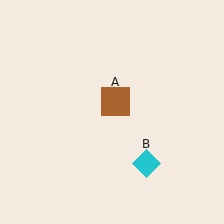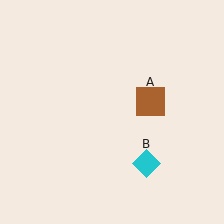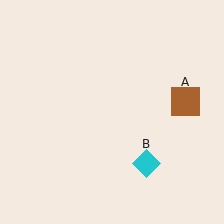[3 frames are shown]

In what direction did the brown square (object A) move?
The brown square (object A) moved right.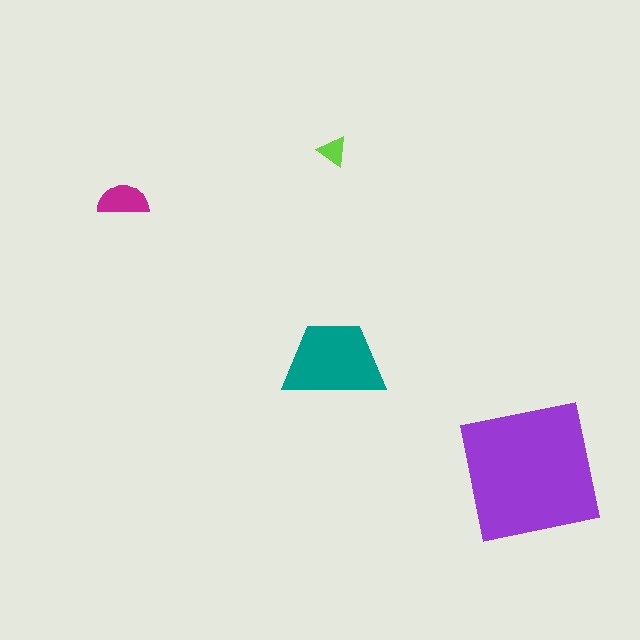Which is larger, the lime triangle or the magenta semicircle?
The magenta semicircle.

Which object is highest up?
The lime triangle is topmost.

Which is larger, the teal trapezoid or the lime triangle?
The teal trapezoid.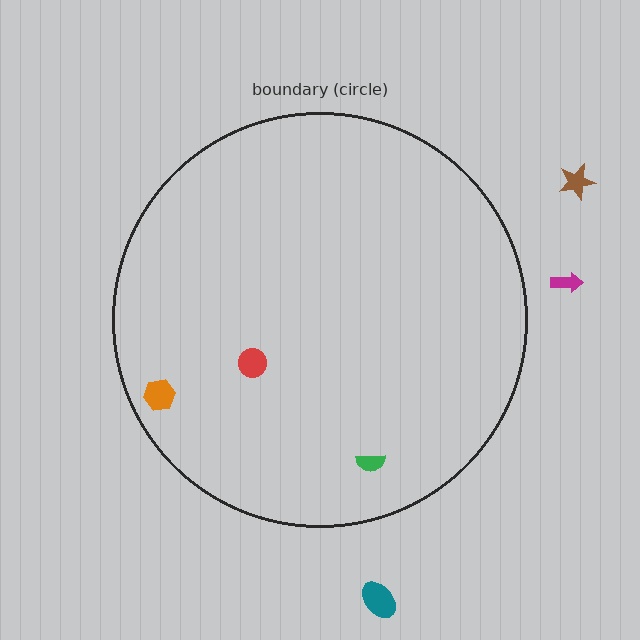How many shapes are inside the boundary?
3 inside, 3 outside.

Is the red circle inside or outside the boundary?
Inside.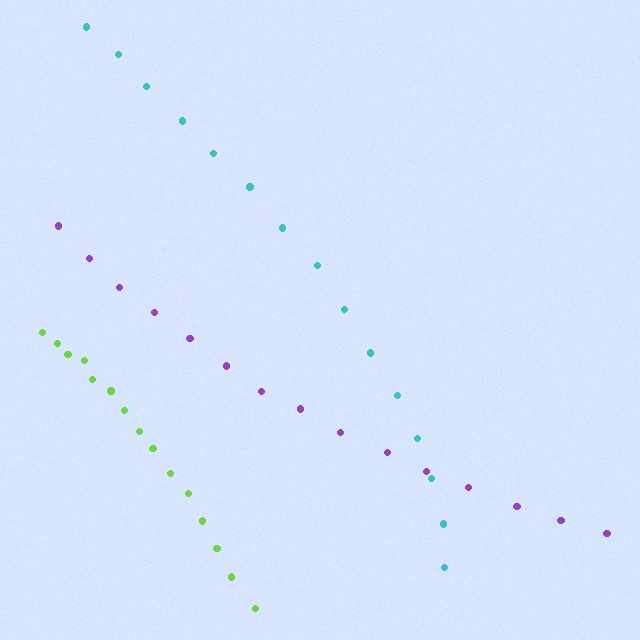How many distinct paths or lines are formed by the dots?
There are 3 distinct paths.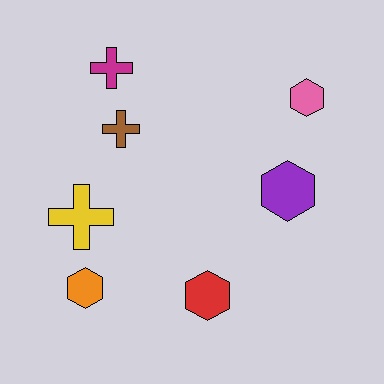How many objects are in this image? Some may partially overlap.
There are 7 objects.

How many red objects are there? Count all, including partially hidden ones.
There is 1 red object.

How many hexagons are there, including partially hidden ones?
There are 4 hexagons.